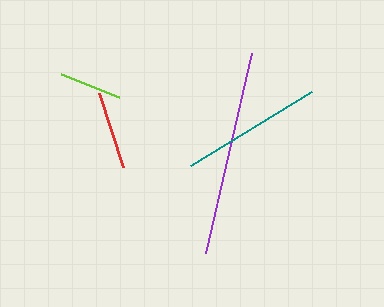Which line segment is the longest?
The purple line is the longest at approximately 205 pixels.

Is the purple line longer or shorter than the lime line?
The purple line is longer than the lime line.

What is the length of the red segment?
The red segment is approximately 78 pixels long.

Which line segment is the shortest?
The lime line is the shortest at approximately 62 pixels.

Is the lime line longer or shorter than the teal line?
The teal line is longer than the lime line.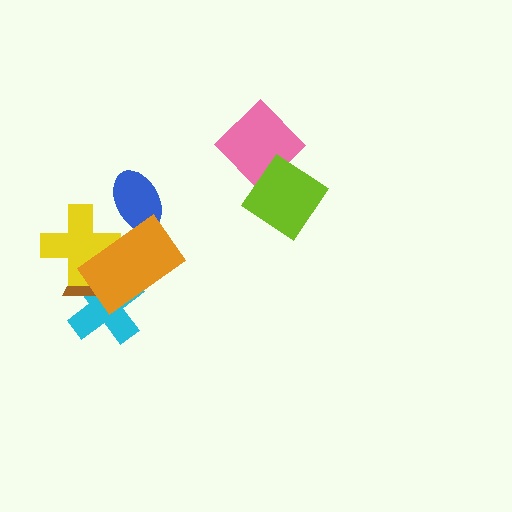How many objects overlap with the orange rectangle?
4 objects overlap with the orange rectangle.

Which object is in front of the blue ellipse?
The orange rectangle is in front of the blue ellipse.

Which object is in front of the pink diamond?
The lime diamond is in front of the pink diamond.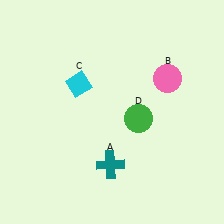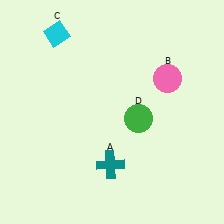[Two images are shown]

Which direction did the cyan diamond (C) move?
The cyan diamond (C) moved up.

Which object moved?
The cyan diamond (C) moved up.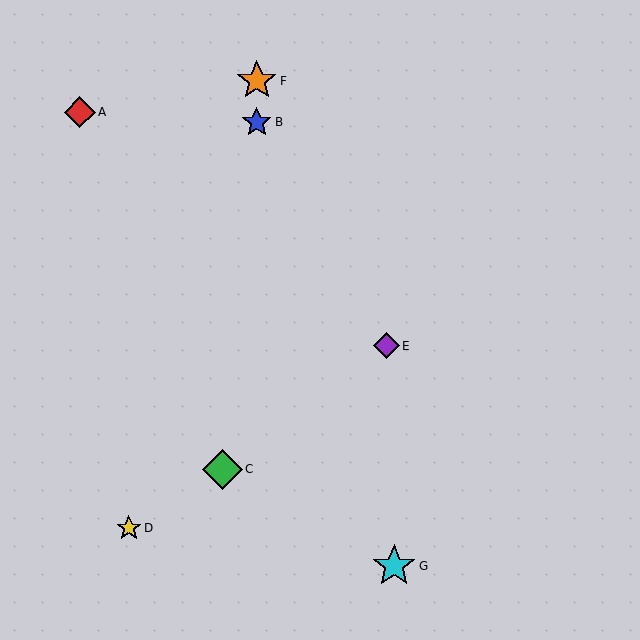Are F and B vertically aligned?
Yes, both are at x≈257.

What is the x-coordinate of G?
Object G is at x≈394.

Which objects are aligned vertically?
Objects B, F are aligned vertically.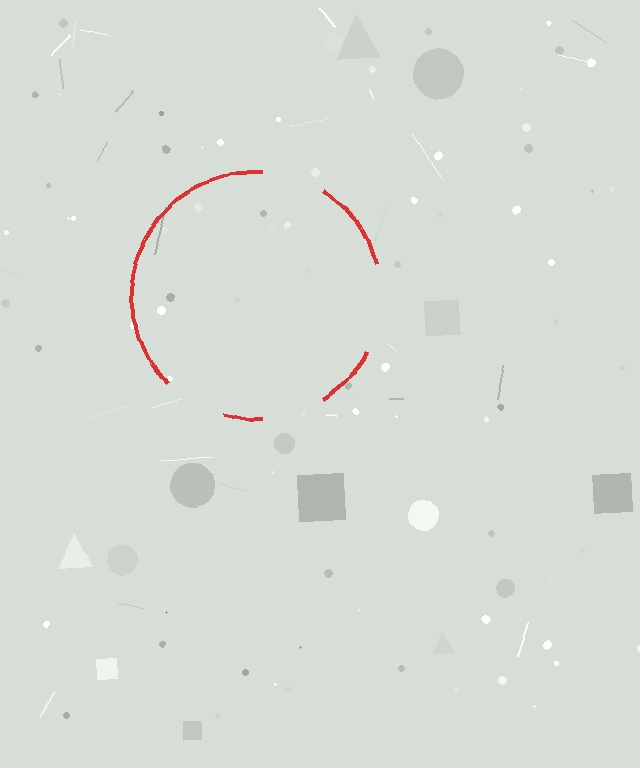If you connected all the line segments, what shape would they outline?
They would outline a circle.